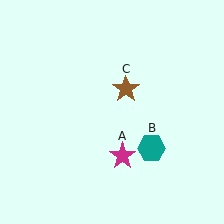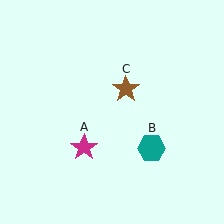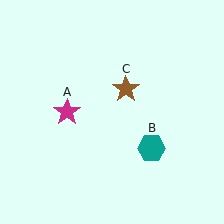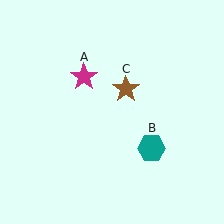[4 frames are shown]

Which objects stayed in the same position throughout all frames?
Teal hexagon (object B) and brown star (object C) remained stationary.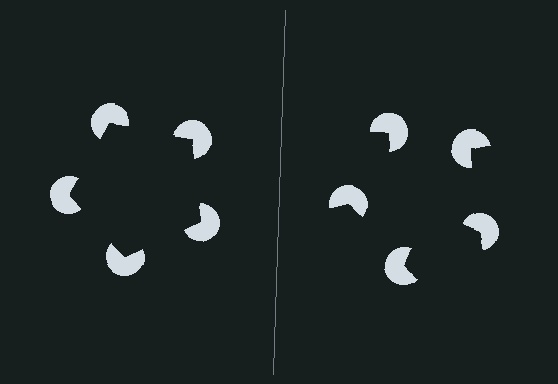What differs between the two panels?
The pac-man discs are positioned identically on both sides; only the wedge orientations differ. On the left they align to a pentagon; on the right they are misaligned.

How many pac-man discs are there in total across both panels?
10 — 5 on each side.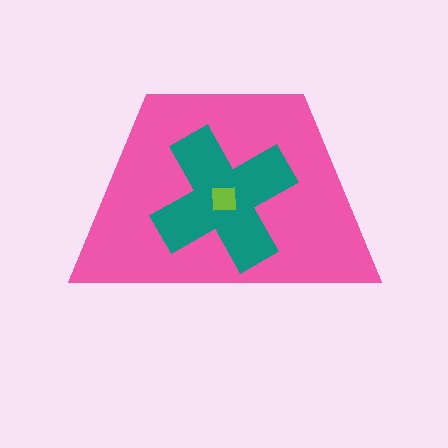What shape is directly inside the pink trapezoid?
The teal cross.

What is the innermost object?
The lime square.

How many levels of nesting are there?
3.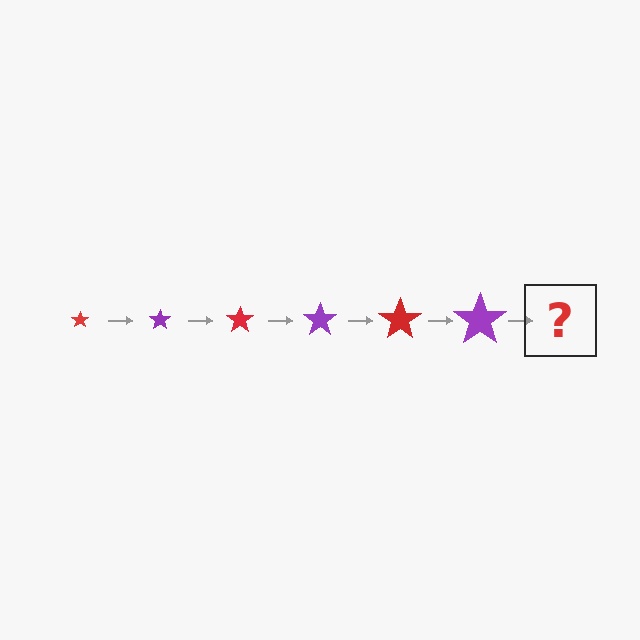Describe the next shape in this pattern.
It should be a red star, larger than the previous one.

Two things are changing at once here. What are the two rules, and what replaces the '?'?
The two rules are that the star grows larger each step and the color cycles through red and purple. The '?' should be a red star, larger than the previous one.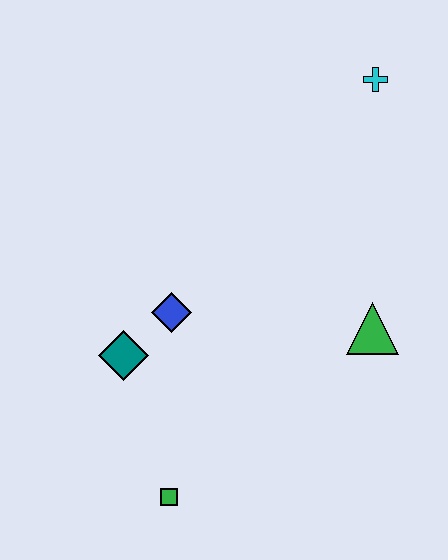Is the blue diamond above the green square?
Yes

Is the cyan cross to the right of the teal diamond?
Yes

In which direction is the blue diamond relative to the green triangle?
The blue diamond is to the left of the green triangle.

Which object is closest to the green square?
The teal diamond is closest to the green square.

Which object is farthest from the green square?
The cyan cross is farthest from the green square.